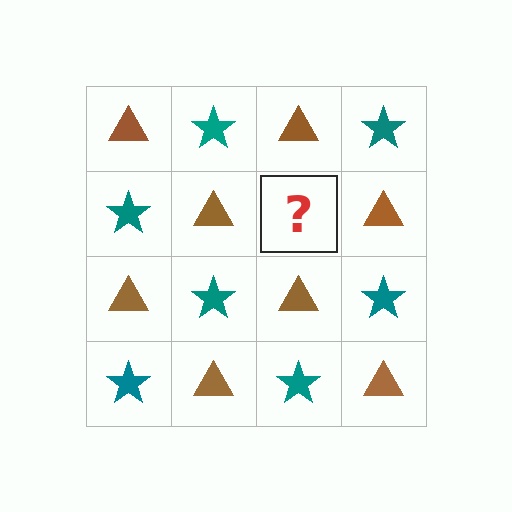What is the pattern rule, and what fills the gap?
The rule is that it alternates brown triangle and teal star in a checkerboard pattern. The gap should be filled with a teal star.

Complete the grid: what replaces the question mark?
The question mark should be replaced with a teal star.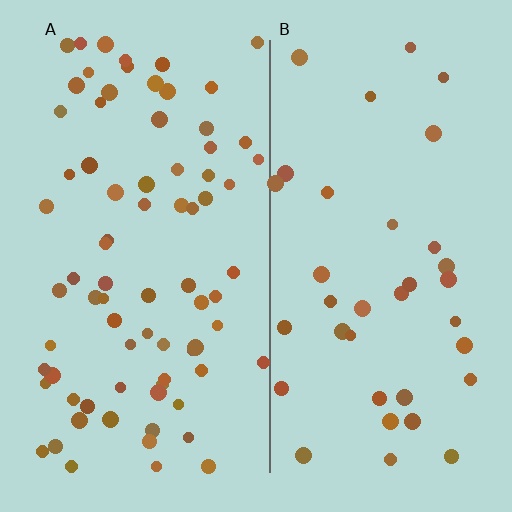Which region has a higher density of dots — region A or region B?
A (the left).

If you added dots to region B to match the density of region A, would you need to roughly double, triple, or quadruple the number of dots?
Approximately double.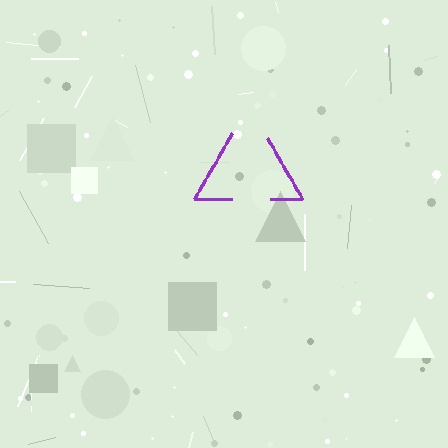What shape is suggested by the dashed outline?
The dashed outline suggests a triangle.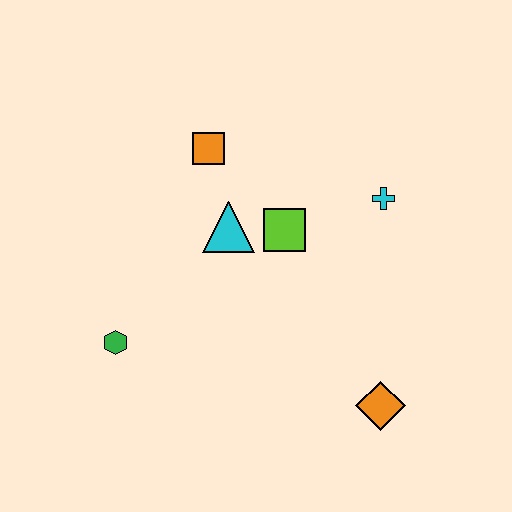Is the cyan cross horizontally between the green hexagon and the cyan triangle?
No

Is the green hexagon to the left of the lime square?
Yes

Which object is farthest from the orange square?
The orange diamond is farthest from the orange square.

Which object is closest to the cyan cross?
The lime square is closest to the cyan cross.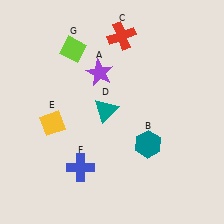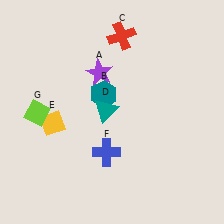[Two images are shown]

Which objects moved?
The objects that moved are: the teal hexagon (B), the blue cross (F), the lime diamond (G).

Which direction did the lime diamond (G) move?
The lime diamond (G) moved down.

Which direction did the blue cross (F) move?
The blue cross (F) moved right.